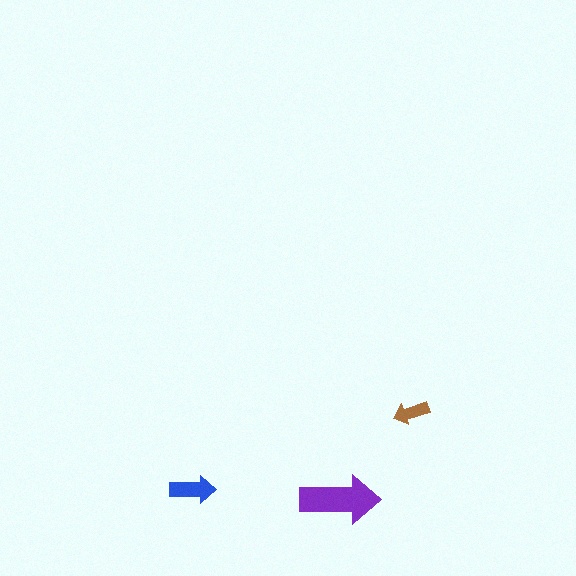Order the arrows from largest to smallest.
the purple one, the blue one, the brown one.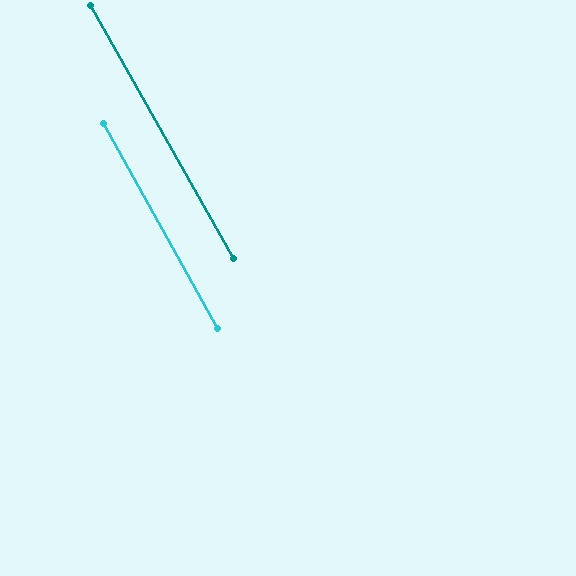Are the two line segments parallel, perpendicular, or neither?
Parallel — their directions differ by only 0.2°.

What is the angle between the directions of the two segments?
Approximately 0 degrees.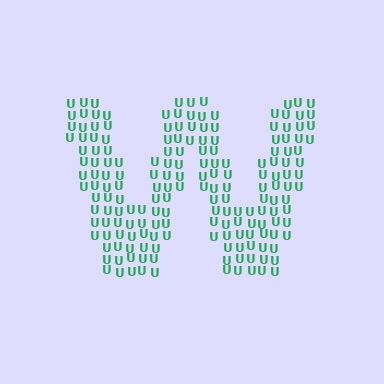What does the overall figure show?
The overall figure shows the letter W.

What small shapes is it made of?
It is made of small letter U's.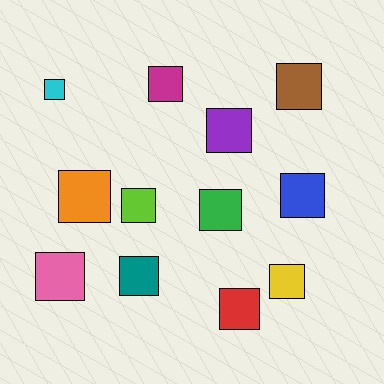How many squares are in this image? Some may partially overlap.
There are 12 squares.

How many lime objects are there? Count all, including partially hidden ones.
There is 1 lime object.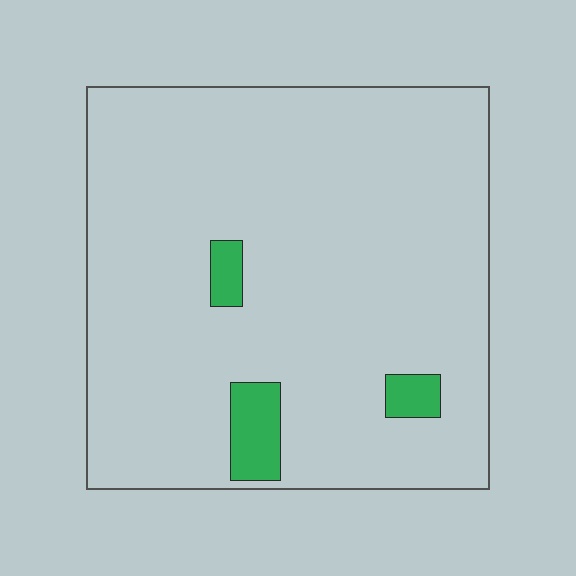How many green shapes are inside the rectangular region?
3.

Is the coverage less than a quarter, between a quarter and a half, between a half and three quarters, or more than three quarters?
Less than a quarter.